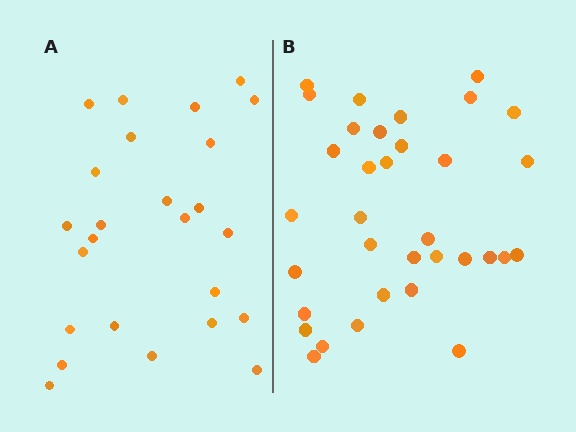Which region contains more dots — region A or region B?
Region B (the right region) has more dots.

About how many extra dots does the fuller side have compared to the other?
Region B has roughly 8 or so more dots than region A.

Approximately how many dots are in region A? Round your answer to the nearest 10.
About 20 dots. (The exact count is 25, which rounds to 20.)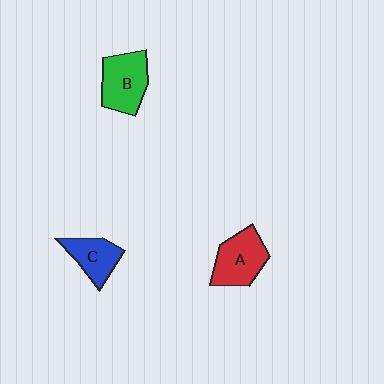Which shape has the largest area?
Shape B (green).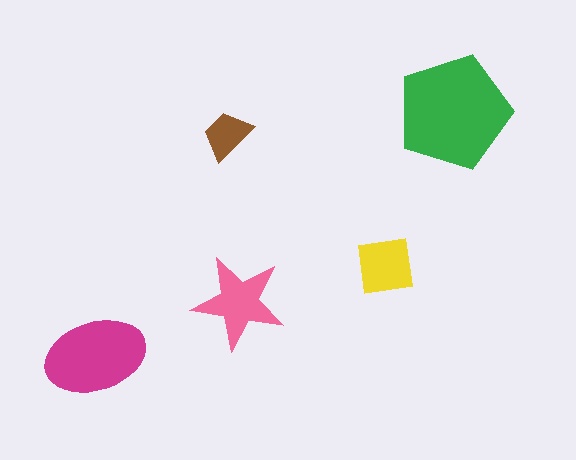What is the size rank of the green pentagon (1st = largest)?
1st.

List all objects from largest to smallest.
The green pentagon, the magenta ellipse, the pink star, the yellow square, the brown trapezoid.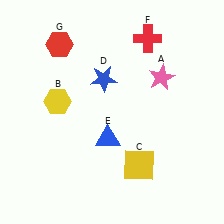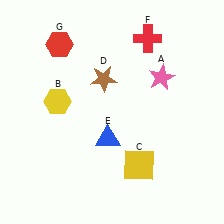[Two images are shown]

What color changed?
The star (D) changed from blue in Image 1 to brown in Image 2.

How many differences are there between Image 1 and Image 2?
There is 1 difference between the two images.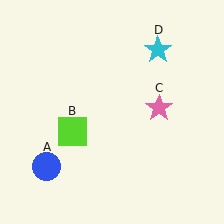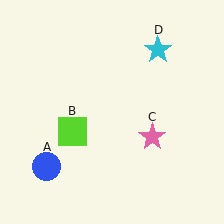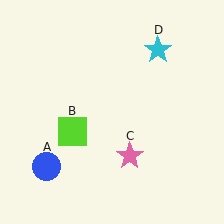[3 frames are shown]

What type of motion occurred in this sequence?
The pink star (object C) rotated clockwise around the center of the scene.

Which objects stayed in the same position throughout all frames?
Blue circle (object A) and lime square (object B) and cyan star (object D) remained stationary.